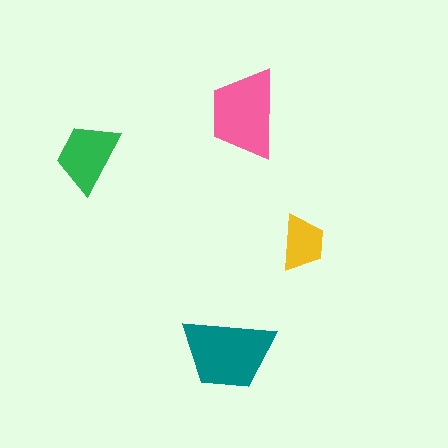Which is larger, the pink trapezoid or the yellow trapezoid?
The pink one.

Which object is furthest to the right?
The yellow trapezoid is rightmost.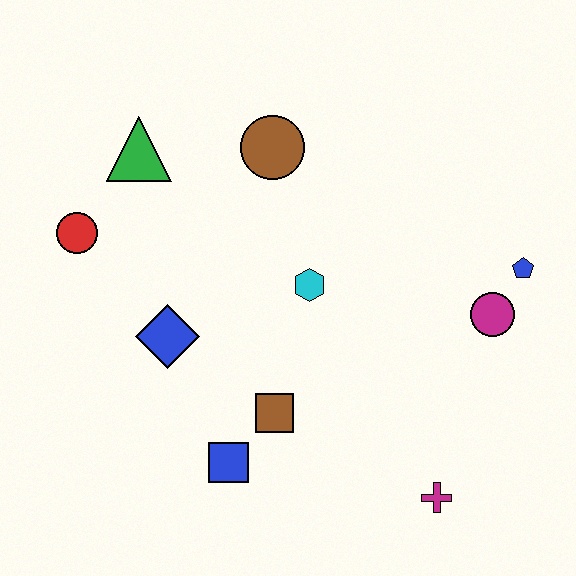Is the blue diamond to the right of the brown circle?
No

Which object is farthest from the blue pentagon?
The red circle is farthest from the blue pentagon.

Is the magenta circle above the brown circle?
No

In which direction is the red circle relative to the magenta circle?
The red circle is to the left of the magenta circle.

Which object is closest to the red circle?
The green triangle is closest to the red circle.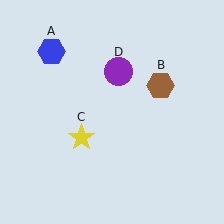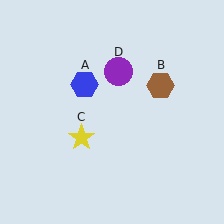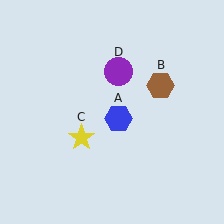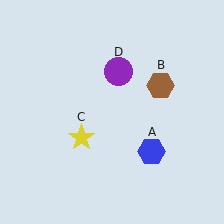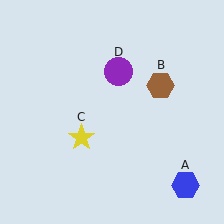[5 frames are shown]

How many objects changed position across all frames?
1 object changed position: blue hexagon (object A).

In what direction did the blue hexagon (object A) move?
The blue hexagon (object A) moved down and to the right.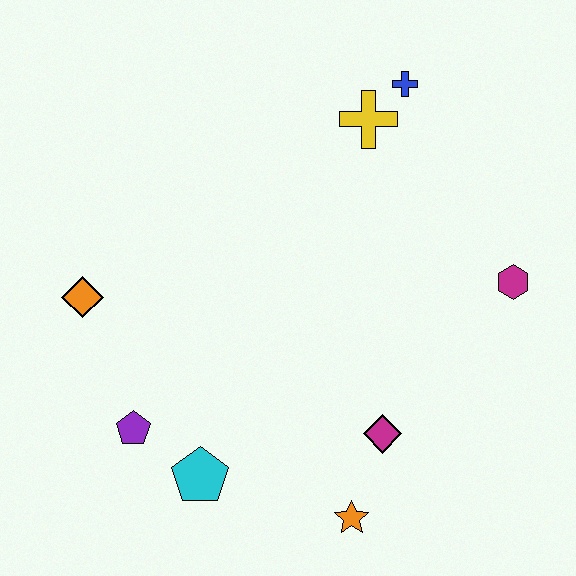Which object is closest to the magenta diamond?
The orange star is closest to the magenta diamond.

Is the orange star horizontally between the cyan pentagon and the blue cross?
Yes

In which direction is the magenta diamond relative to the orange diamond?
The magenta diamond is to the right of the orange diamond.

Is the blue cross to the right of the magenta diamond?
Yes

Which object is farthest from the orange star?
The blue cross is farthest from the orange star.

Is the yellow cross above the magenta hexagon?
Yes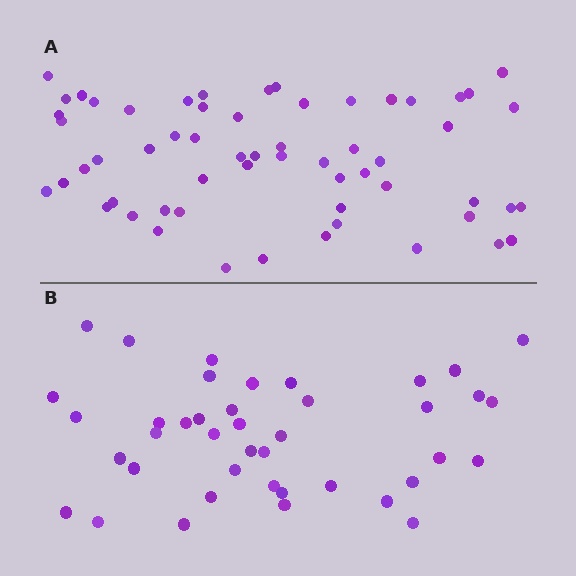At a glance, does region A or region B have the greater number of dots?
Region A (the top region) has more dots.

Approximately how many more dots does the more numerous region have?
Region A has approximately 20 more dots than region B.